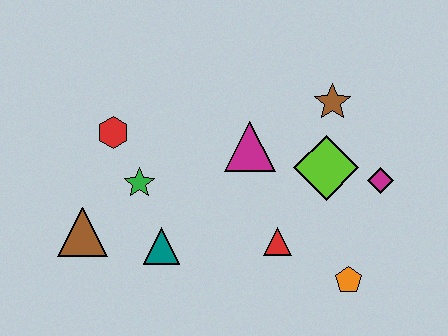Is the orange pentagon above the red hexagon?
No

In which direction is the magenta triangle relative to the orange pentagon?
The magenta triangle is above the orange pentagon.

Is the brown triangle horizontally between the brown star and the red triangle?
No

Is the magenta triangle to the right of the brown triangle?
Yes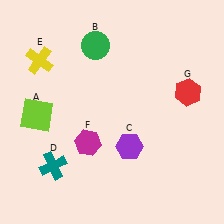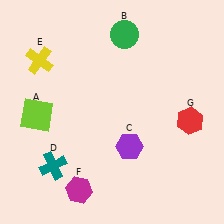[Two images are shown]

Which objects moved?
The objects that moved are: the green circle (B), the magenta hexagon (F), the red hexagon (G).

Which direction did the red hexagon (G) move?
The red hexagon (G) moved down.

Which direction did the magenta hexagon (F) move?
The magenta hexagon (F) moved down.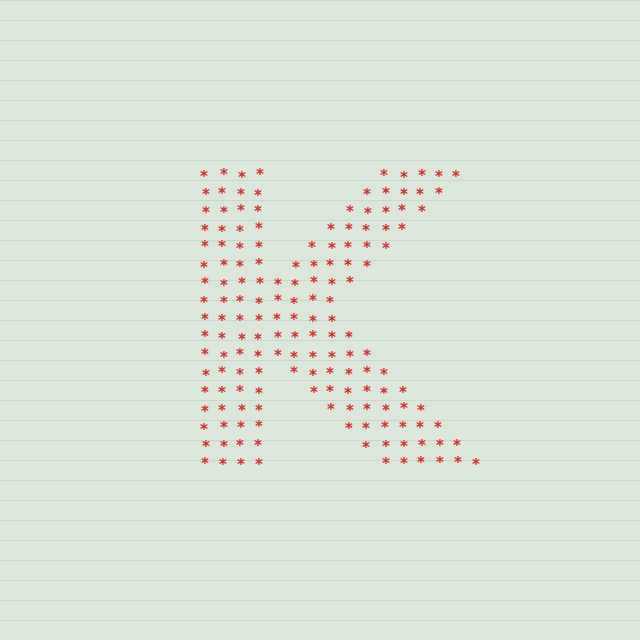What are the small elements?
The small elements are asterisks.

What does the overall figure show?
The overall figure shows the letter K.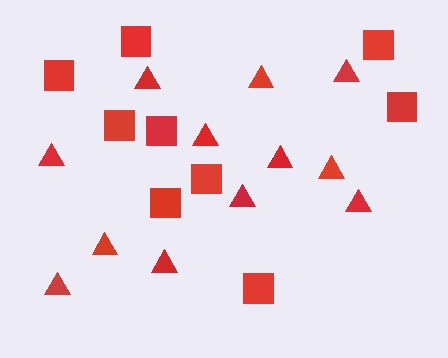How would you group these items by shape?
There are 2 groups: one group of triangles (12) and one group of squares (9).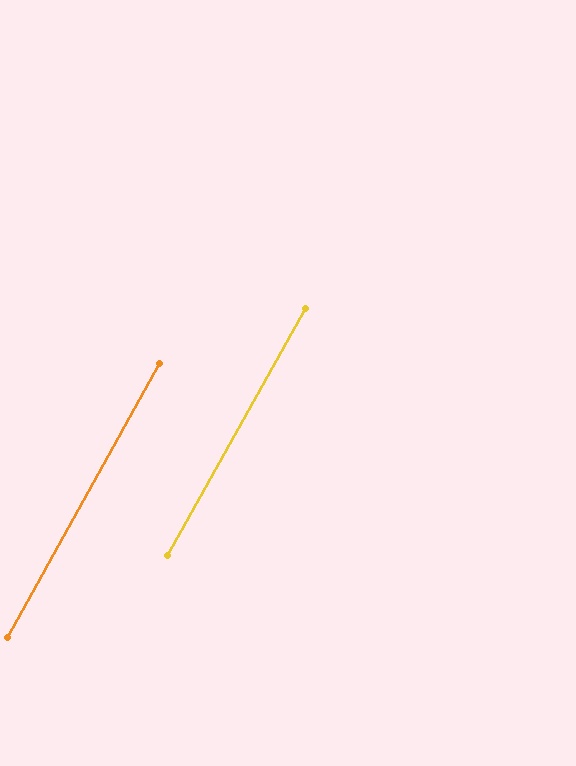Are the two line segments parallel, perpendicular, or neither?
Parallel — their directions differ by only 0.1°.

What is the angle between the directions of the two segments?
Approximately 0 degrees.